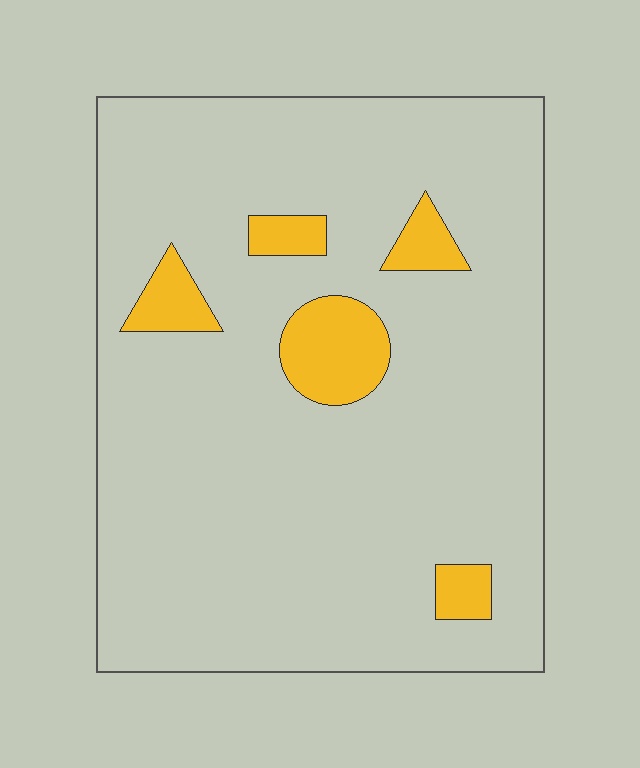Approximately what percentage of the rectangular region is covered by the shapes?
Approximately 10%.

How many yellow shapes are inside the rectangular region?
5.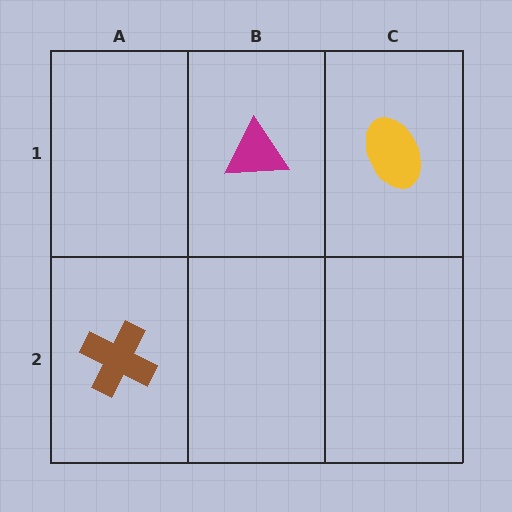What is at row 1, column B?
A magenta triangle.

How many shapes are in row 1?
2 shapes.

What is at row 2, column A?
A brown cross.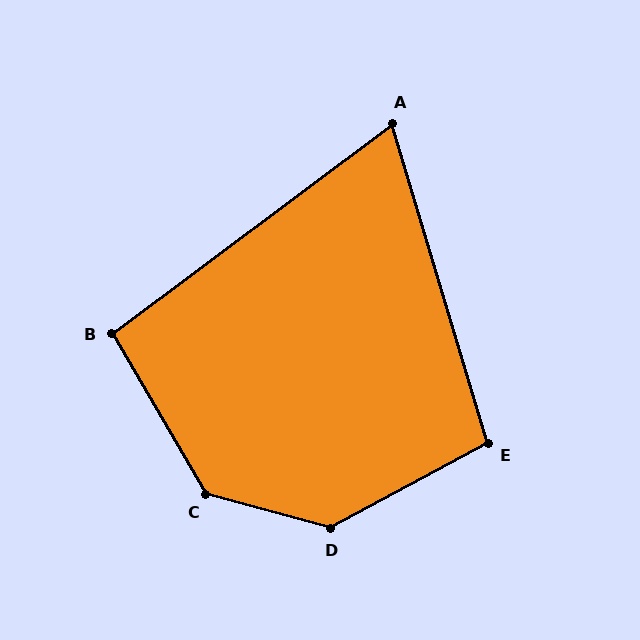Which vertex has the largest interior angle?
D, at approximately 137 degrees.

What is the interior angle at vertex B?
Approximately 96 degrees (obtuse).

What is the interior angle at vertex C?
Approximately 135 degrees (obtuse).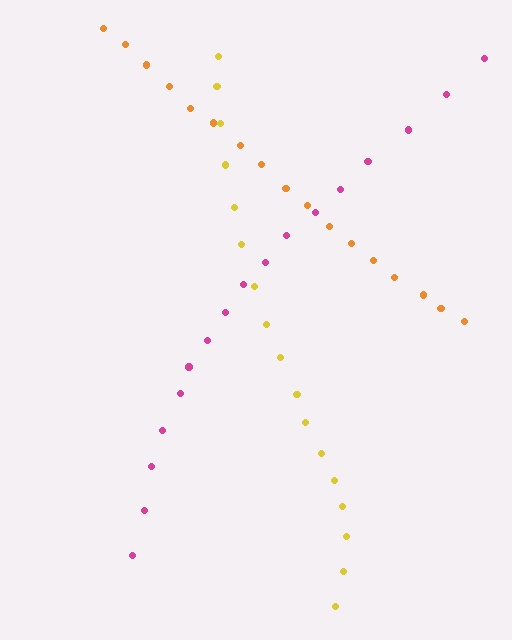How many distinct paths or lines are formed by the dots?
There are 3 distinct paths.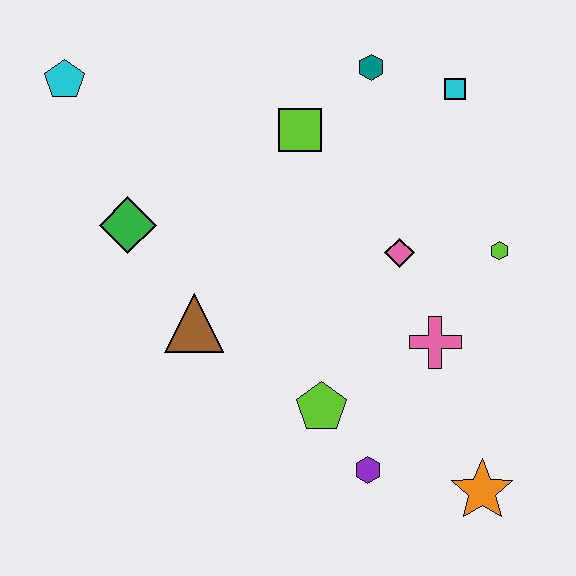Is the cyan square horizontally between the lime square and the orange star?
Yes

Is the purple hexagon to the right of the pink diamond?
No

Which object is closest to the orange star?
The purple hexagon is closest to the orange star.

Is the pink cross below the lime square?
Yes